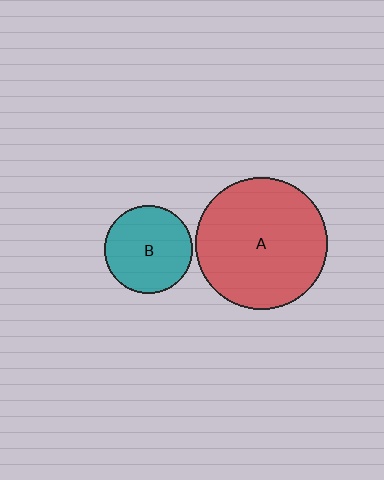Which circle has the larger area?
Circle A (red).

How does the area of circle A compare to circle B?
Approximately 2.2 times.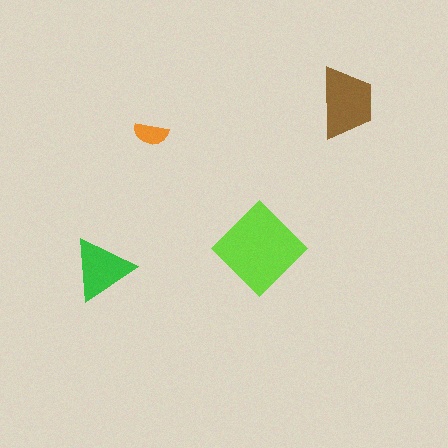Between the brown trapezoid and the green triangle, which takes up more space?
The brown trapezoid.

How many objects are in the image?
There are 4 objects in the image.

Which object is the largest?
The lime diamond.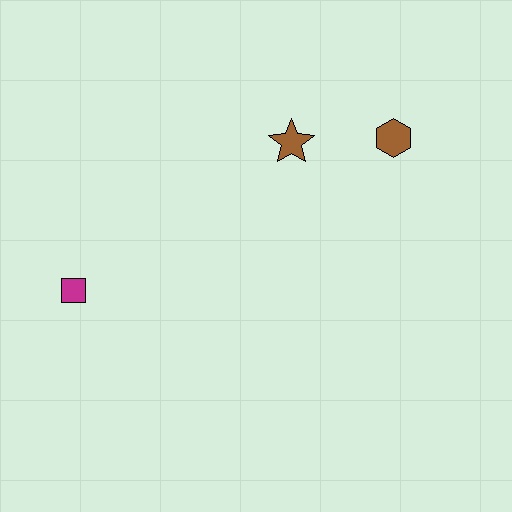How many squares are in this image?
There is 1 square.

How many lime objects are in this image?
There are no lime objects.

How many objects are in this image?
There are 3 objects.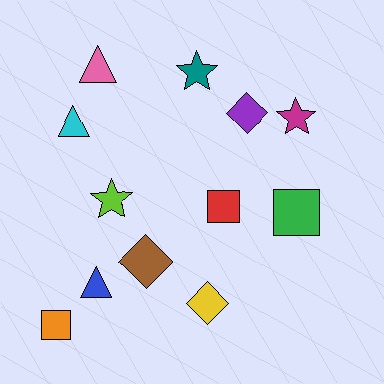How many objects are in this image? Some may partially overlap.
There are 12 objects.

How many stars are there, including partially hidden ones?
There are 3 stars.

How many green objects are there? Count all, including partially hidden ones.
There is 1 green object.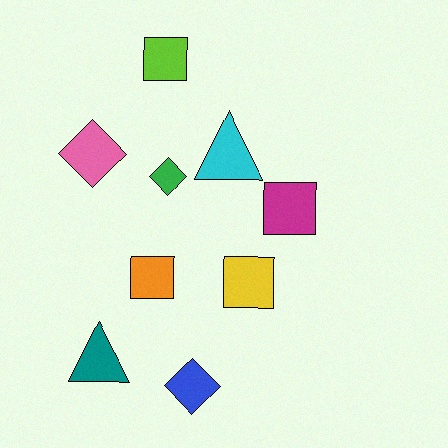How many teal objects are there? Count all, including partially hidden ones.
There is 1 teal object.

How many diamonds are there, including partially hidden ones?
There are 3 diamonds.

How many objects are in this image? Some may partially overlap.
There are 9 objects.